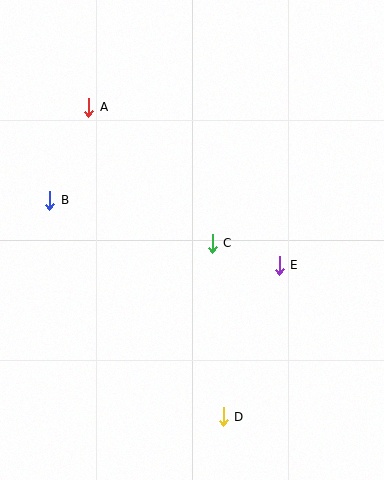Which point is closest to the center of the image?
Point C at (212, 243) is closest to the center.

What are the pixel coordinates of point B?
Point B is at (50, 200).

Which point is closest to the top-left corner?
Point A is closest to the top-left corner.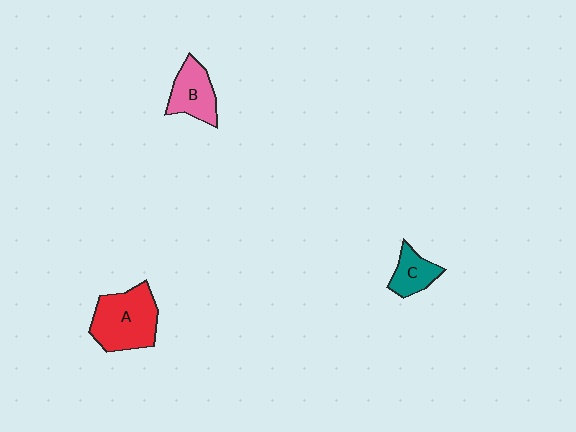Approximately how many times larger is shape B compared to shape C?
Approximately 1.3 times.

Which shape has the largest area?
Shape A (red).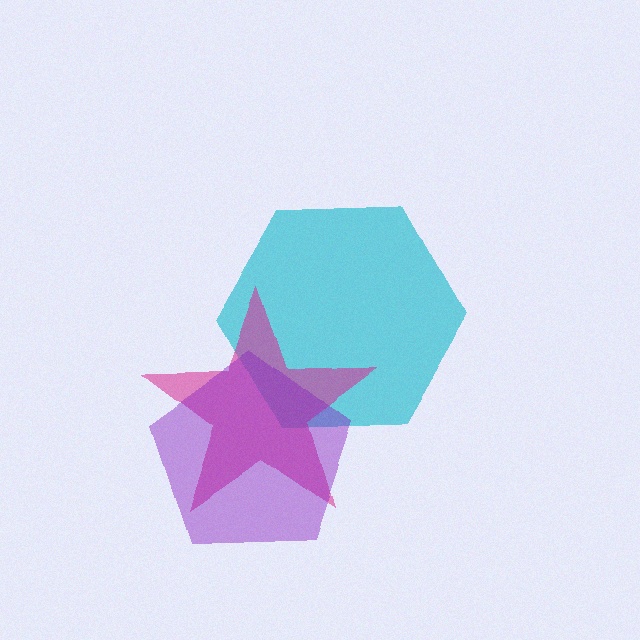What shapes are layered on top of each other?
The layered shapes are: a cyan hexagon, a magenta star, a purple pentagon.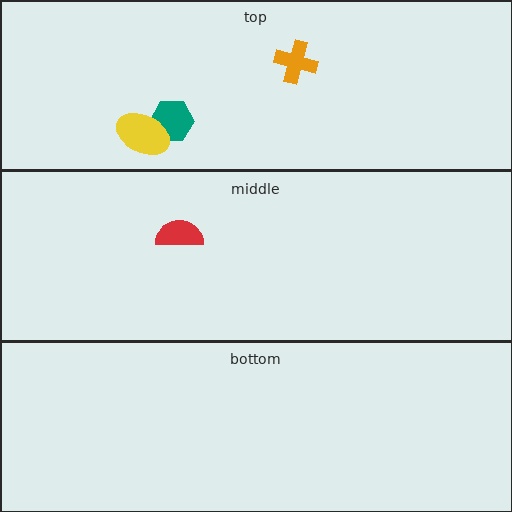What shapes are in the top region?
The teal hexagon, the yellow ellipse, the orange cross.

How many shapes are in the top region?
3.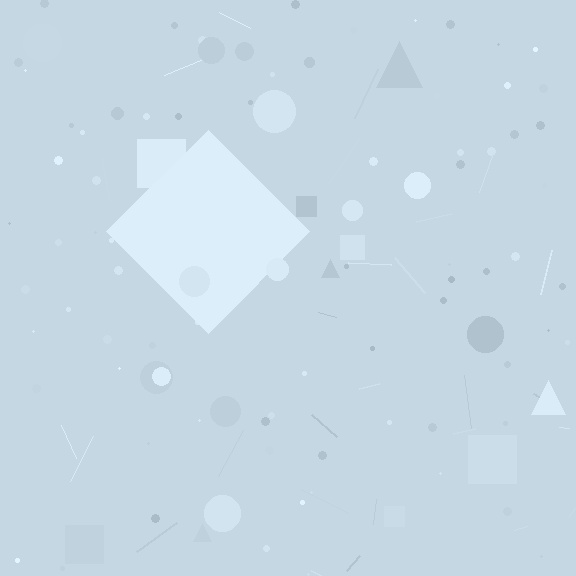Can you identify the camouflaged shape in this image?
The camouflaged shape is a diamond.